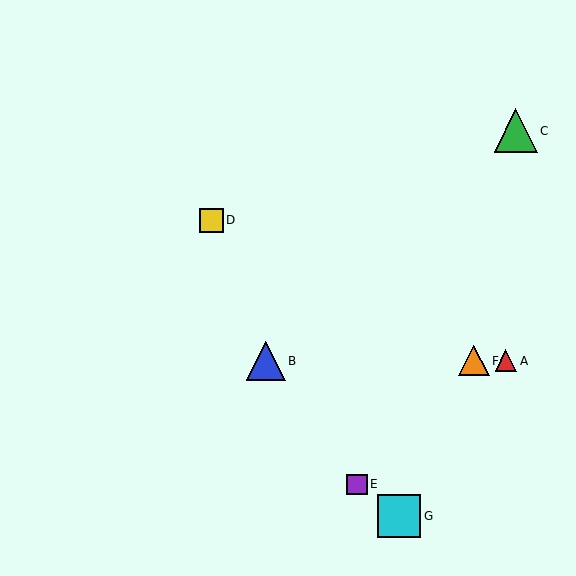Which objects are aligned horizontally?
Objects A, B, F are aligned horizontally.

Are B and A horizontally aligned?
Yes, both are at y≈361.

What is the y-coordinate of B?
Object B is at y≈361.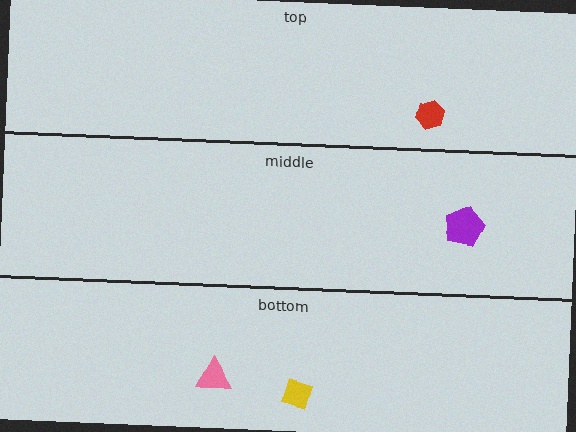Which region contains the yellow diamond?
The bottom region.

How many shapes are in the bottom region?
2.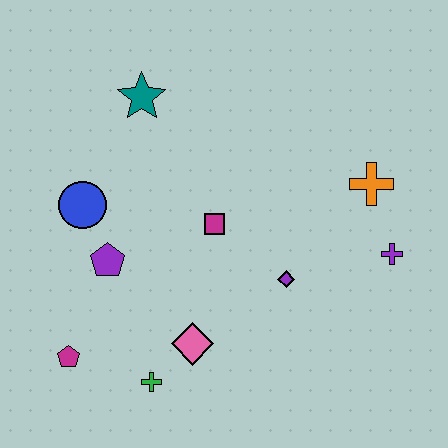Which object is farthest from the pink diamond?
The teal star is farthest from the pink diamond.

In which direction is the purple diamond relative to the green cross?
The purple diamond is to the right of the green cross.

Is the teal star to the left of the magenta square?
Yes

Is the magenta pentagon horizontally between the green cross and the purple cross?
No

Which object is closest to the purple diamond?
The magenta square is closest to the purple diamond.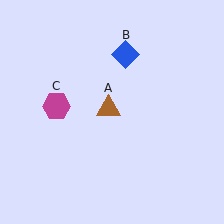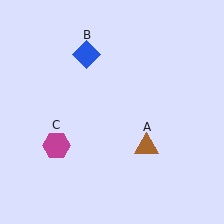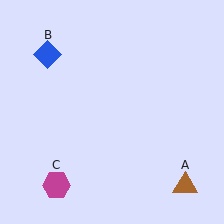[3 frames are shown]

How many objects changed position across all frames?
3 objects changed position: brown triangle (object A), blue diamond (object B), magenta hexagon (object C).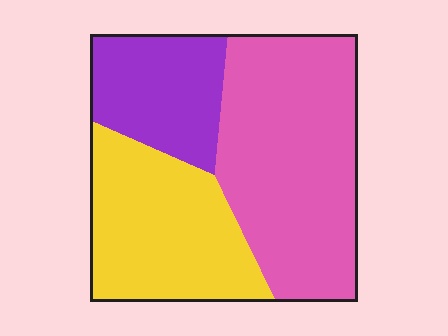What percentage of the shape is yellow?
Yellow takes up about one third (1/3) of the shape.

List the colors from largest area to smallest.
From largest to smallest: pink, yellow, purple.